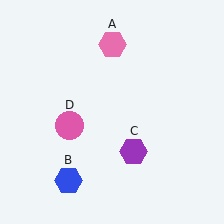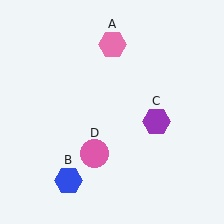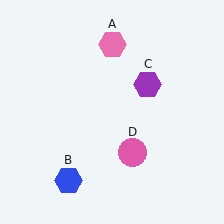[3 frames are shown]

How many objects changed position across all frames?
2 objects changed position: purple hexagon (object C), pink circle (object D).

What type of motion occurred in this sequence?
The purple hexagon (object C), pink circle (object D) rotated counterclockwise around the center of the scene.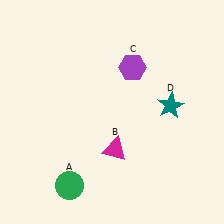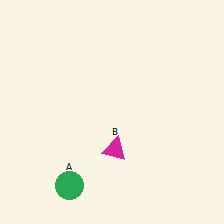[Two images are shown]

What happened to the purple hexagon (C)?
The purple hexagon (C) was removed in Image 2. It was in the top-right area of Image 1.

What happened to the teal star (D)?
The teal star (D) was removed in Image 2. It was in the top-right area of Image 1.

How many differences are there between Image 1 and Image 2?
There are 2 differences between the two images.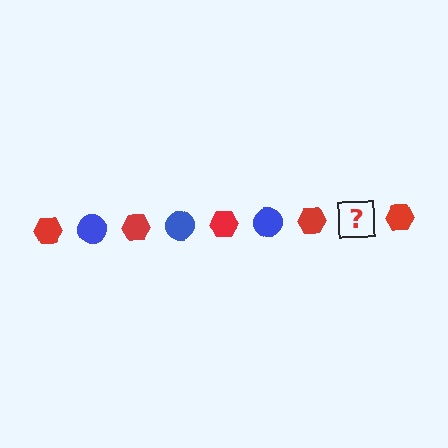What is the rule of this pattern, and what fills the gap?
The rule is that the pattern alternates between red hexagon and blue circle. The gap should be filled with a blue circle.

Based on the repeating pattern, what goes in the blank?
The blank should be a blue circle.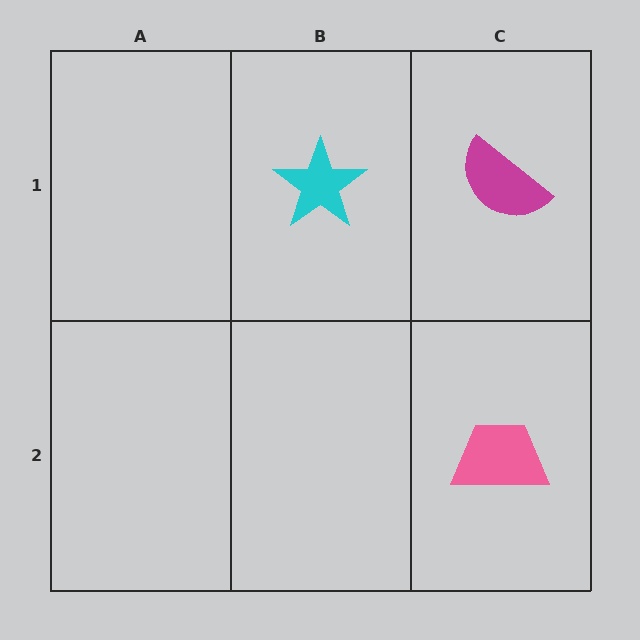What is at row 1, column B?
A cyan star.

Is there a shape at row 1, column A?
No, that cell is empty.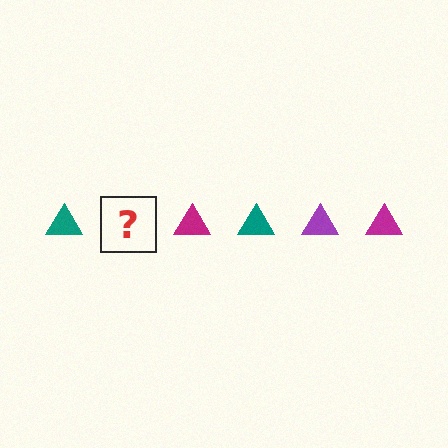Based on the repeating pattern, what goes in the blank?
The blank should be a purple triangle.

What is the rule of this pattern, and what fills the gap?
The rule is that the pattern cycles through teal, purple, magenta triangles. The gap should be filled with a purple triangle.